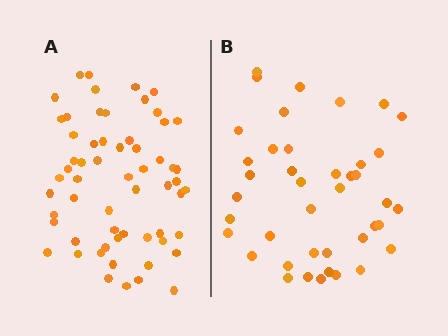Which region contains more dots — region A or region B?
Region A (the left region) has more dots.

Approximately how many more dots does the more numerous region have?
Region A has approximately 20 more dots than region B.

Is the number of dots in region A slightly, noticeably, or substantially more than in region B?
Region A has substantially more. The ratio is roughly 1.5 to 1.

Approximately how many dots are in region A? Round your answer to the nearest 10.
About 60 dots.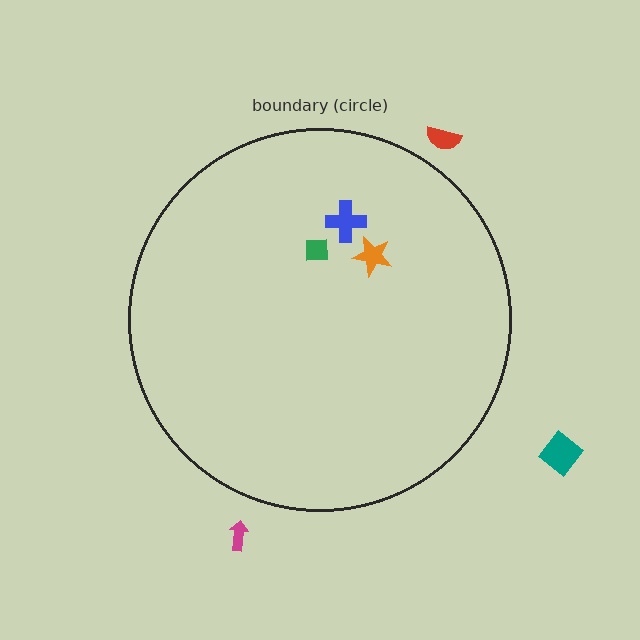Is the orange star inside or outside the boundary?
Inside.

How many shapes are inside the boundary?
3 inside, 3 outside.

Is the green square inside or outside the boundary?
Inside.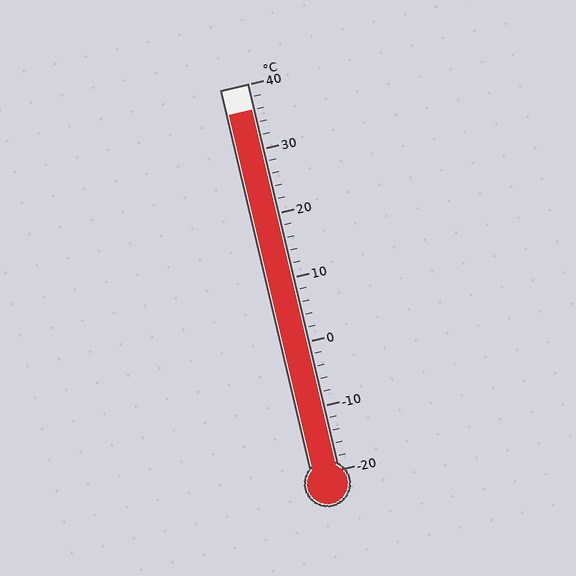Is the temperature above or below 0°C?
The temperature is above 0°C.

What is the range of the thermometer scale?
The thermometer scale ranges from -20°C to 40°C.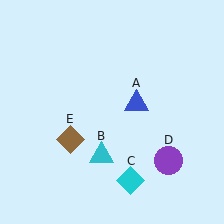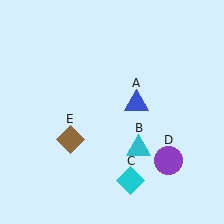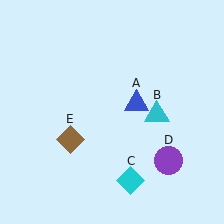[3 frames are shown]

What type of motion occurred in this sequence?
The cyan triangle (object B) rotated counterclockwise around the center of the scene.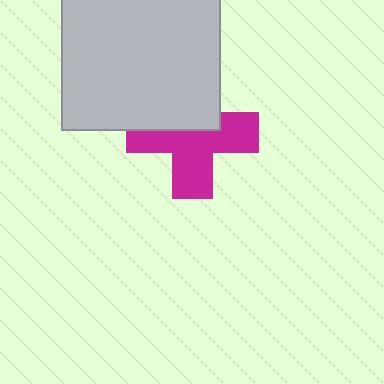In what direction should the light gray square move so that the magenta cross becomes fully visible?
The light gray square should move up. That is the shortest direction to clear the overlap and leave the magenta cross fully visible.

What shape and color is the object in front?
The object in front is a light gray square.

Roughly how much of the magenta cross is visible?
About half of it is visible (roughly 59%).